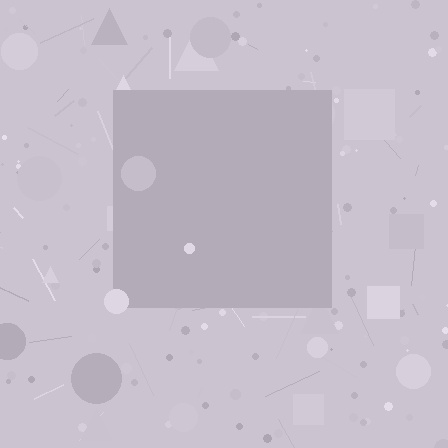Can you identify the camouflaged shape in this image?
The camouflaged shape is a square.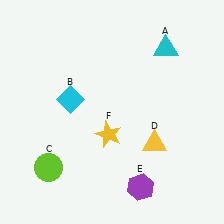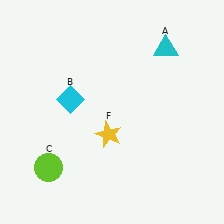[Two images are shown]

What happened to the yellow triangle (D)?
The yellow triangle (D) was removed in Image 2. It was in the bottom-right area of Image 1.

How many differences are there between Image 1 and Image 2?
There are 2 differences between the two images.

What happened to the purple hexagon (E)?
The purple hexagon (E) was removed in Image 2. It was in the bottom-right area of Image 1.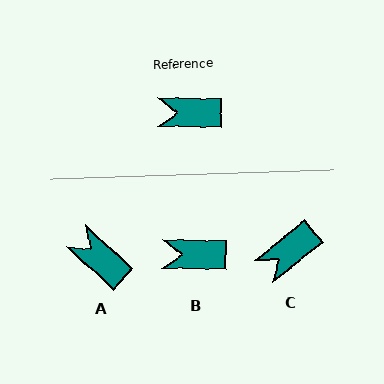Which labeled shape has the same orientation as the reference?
B.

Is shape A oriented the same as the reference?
No, it is off by about 42 degrees.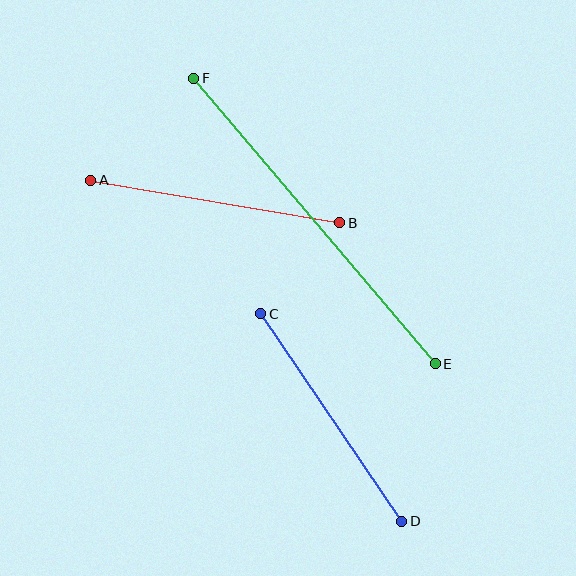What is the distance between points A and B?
The distance is approximately 252 pixels.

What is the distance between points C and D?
The distance is approximately 251 pixels.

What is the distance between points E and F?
The distance is approximately 374 pixels.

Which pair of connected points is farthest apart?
Points E and F are farthest apart.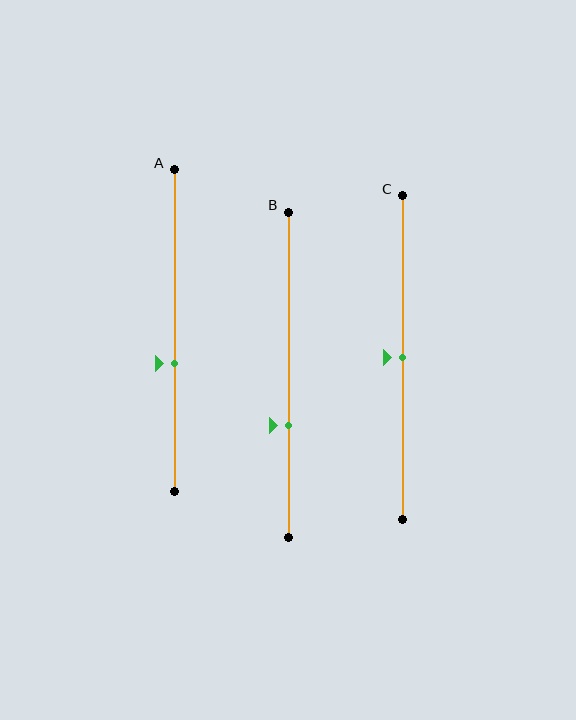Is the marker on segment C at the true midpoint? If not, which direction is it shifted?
Yes, the marker on segment C is at the true midpoint.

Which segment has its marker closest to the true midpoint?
Segment C has its marker closest to the true midpoint.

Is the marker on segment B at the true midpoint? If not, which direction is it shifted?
No, the marker on segment B is shifted downward by about 15% of the segment length.